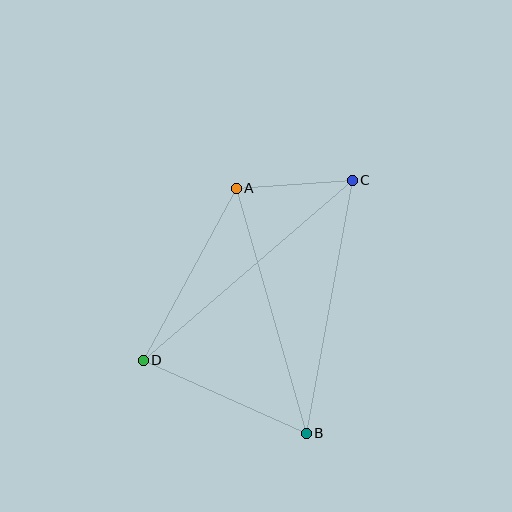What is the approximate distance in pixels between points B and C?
The distance between B and C is approximately 257 pixels.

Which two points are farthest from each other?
Points C and D are farthest from each other.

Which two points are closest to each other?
Points A and C are closest to each other.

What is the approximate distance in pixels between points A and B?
The distance between A and B is approximately 255 pixels.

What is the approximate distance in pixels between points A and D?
The distance between A and D is approximately 195 pixels.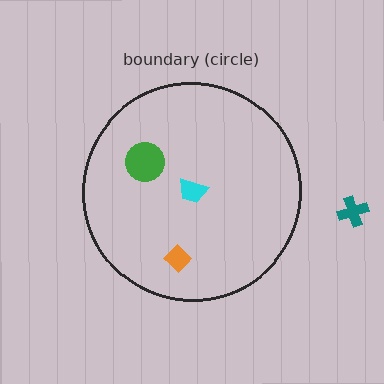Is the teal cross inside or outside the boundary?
Outside.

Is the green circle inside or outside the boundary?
Inside.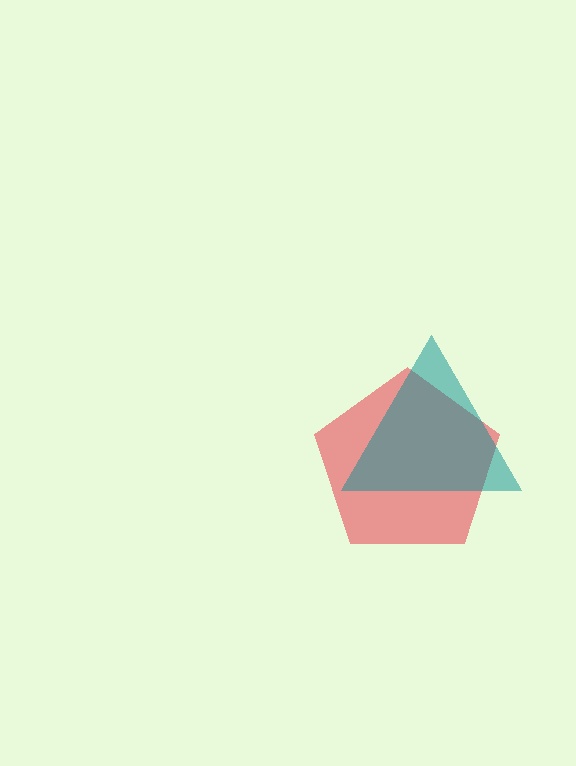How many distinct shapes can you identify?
There are 2 distinct shapes: a red pentagon, a teal triangle.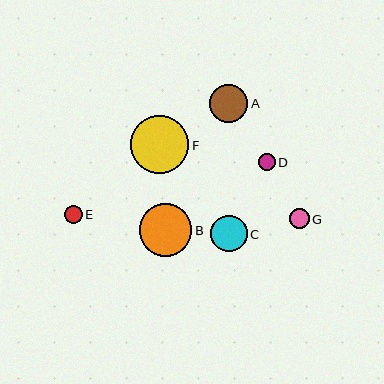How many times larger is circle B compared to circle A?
Circle B is approximately 1.4 times the size of circle A.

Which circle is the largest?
Circle F is the largest with a size of approximately 58 pixels.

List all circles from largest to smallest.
From largest to smallest: F, B, A, C, G, E, D.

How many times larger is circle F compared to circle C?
Circle F is approximately 1.6 times the size of circle C.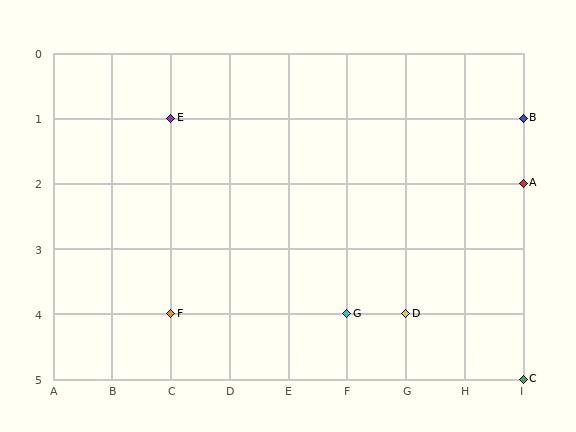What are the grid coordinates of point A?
Point A is at grid coordinates (I, 2).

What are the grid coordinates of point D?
Point D is at grid coordinates (G, 4).